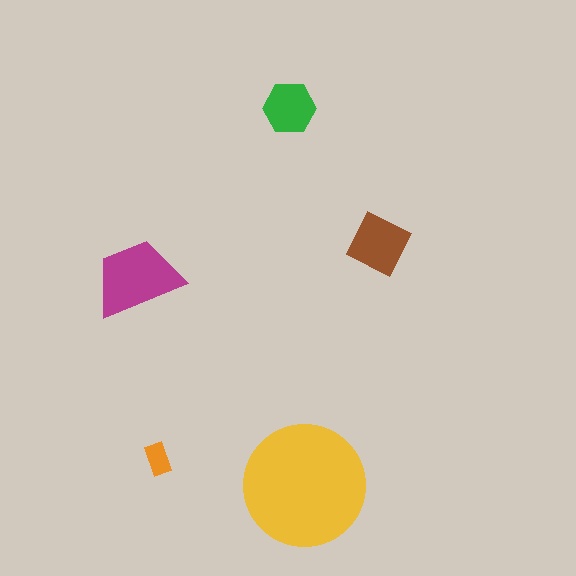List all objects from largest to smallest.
The yellow circle, the magenta trapezoid, the brown diamond, the green hexagon, the orange rectangle.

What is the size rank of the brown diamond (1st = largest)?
3rd.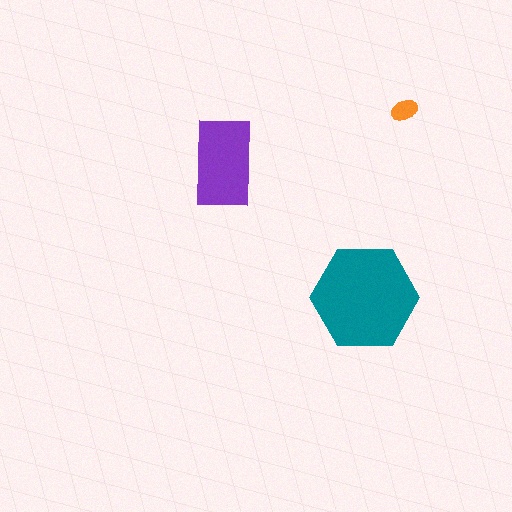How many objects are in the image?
There are 3 objects in the image.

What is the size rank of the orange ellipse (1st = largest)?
3rd.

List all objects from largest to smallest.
The teal hexagon, the purple rectangle, the orange ellipse.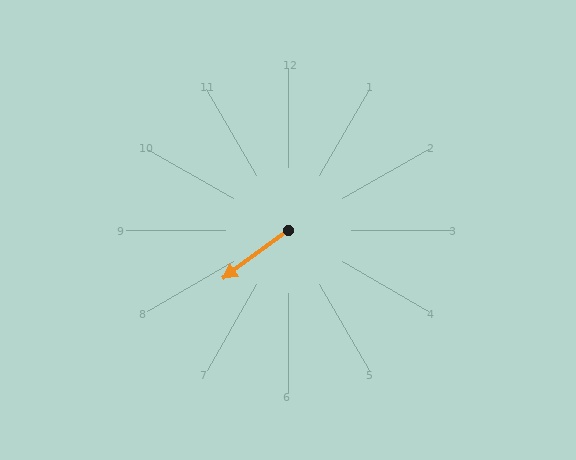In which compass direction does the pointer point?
Southwest.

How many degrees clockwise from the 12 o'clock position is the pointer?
Approximately 233 degrees.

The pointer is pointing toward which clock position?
Roughly 8 o'clock.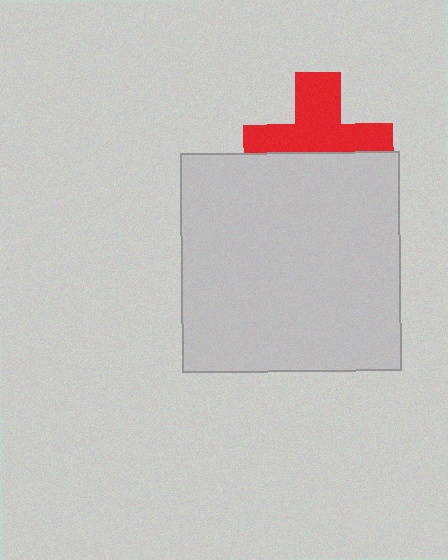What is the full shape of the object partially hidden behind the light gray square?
The partially hidden object is a red cross.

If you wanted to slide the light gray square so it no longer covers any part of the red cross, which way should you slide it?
Slide it down — that is the most direct way to separate the two shapes.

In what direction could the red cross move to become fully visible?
The red cross could move up. That would shift it out from behind the light gray square entirely.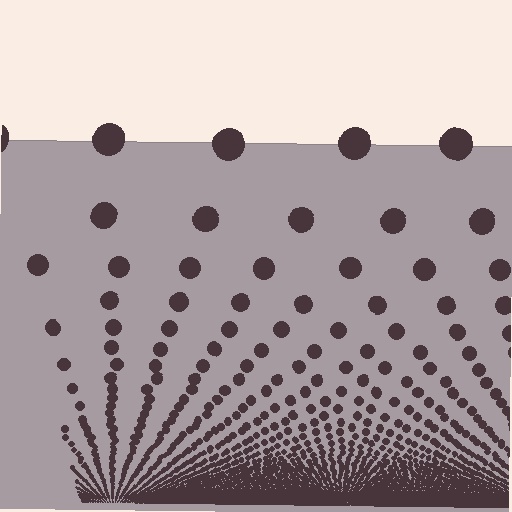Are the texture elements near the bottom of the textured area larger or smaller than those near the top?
Smaller. The gradient is inverted — elements near the bottom are smaller and denser.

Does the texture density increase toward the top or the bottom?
Density increases toward the bottom.